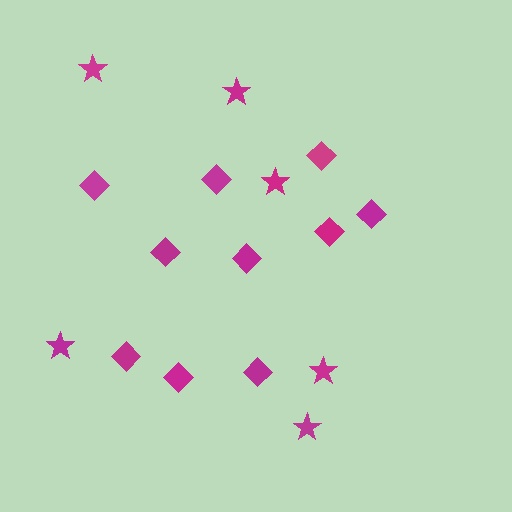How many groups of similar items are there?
There are 2 groups: one group of stars (6) and one group of diamonds (10).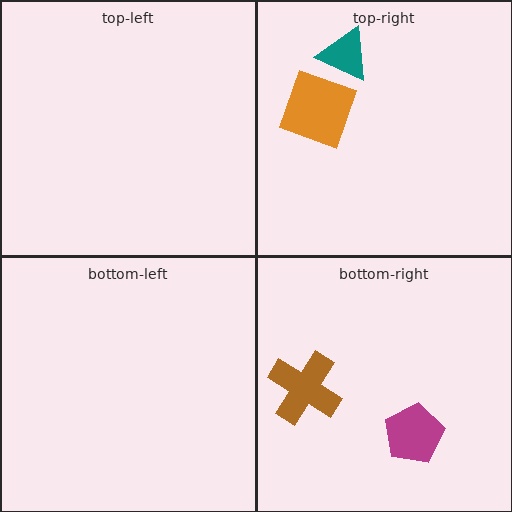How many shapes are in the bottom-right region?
2.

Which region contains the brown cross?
The bottom-right region.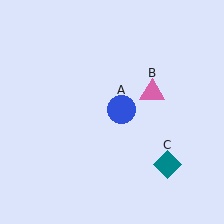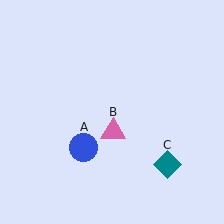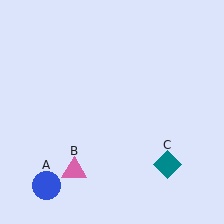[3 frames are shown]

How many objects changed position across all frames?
2 objects changed position: blue circle (object A), pink triangle (object B).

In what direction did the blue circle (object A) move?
The blue circle (object A) moved down and to the left.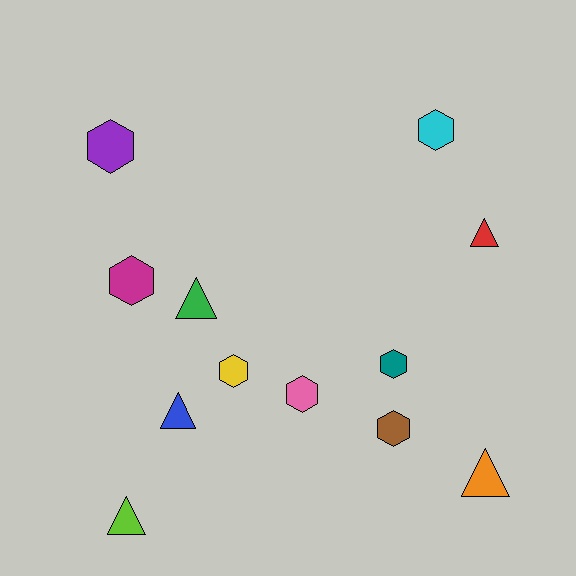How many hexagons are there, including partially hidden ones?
There are 7 hexagons.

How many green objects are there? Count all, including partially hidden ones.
There is 1 green object.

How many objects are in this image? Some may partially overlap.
There are 12 objects.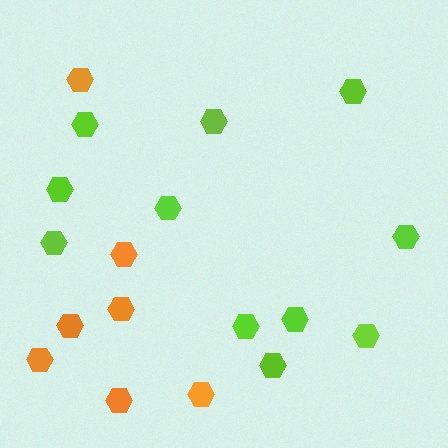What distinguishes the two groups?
There are 2 groups: one group of orange hexagons (7) and one group of lime hexagons (11).